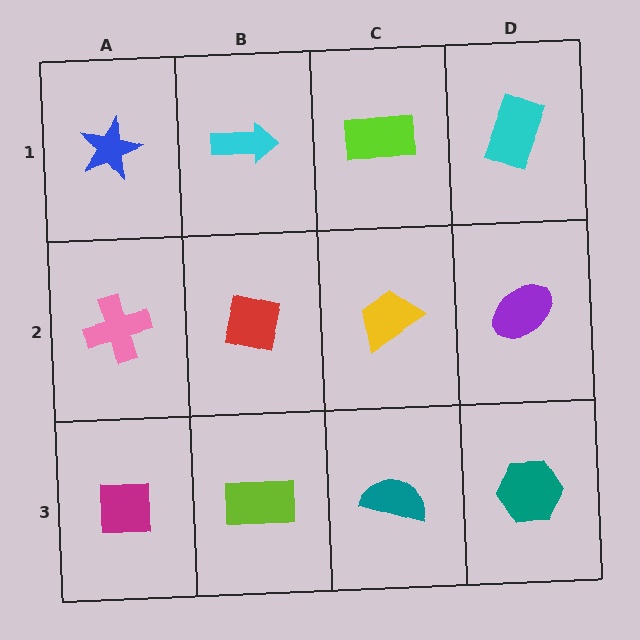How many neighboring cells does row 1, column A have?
2.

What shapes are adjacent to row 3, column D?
A purple ellipse (row 2, column D), a teal semicircle (row 3, column C).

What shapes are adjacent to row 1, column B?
A red square (row 2, column B), a blue star (row 1, column A), a lime rectangle (row 1, column C).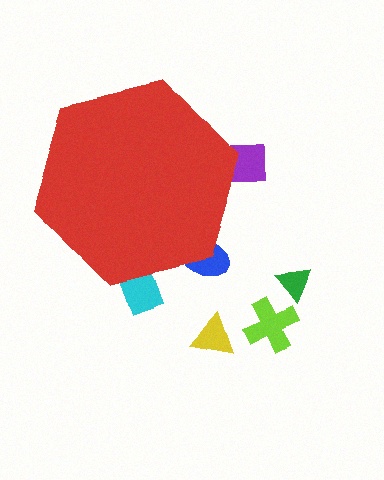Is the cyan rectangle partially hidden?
Yes, the cyan rectangle is partially hidden behind the red hexagon.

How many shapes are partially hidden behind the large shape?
3 shapes are partially hidden.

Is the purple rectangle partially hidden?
Yes, the purple rectangle is partially hidden behind the red hexagon.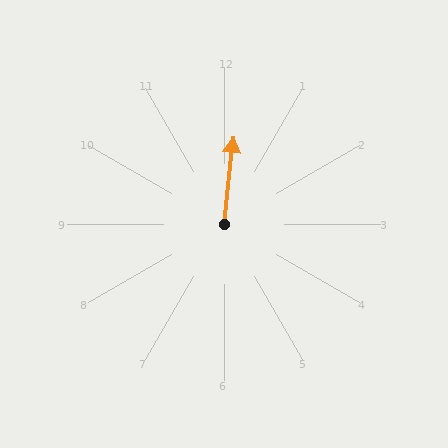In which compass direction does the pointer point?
North.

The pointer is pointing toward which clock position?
Roughly 12 o'clock.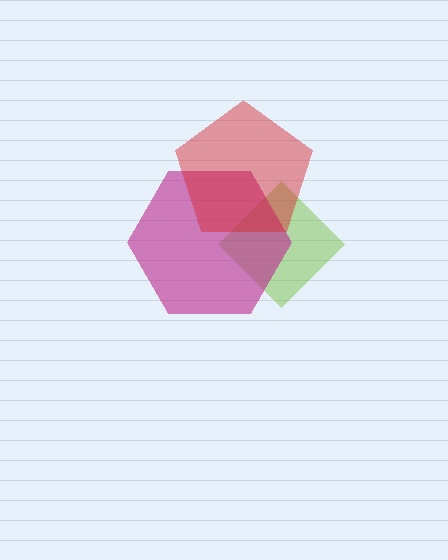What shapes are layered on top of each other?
The layered shapes are: a lime diamond, a magenta hexagon, a red pentagon.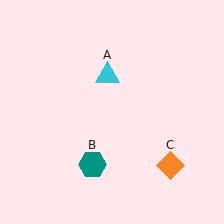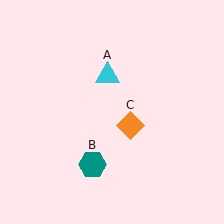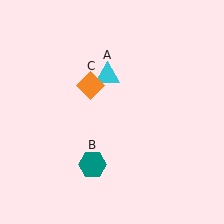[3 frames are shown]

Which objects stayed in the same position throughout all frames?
Cyan triangle (object A) and teal hexagon (object B) remained stationary.